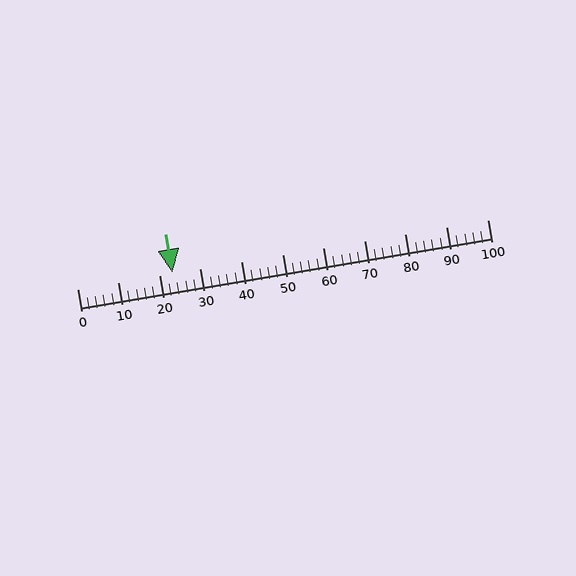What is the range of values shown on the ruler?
The ruler shows values from 0 to 100.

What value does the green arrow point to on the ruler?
The green arrow points to approximately 23.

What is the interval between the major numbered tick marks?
The major tick marks are spaced 10 units apart.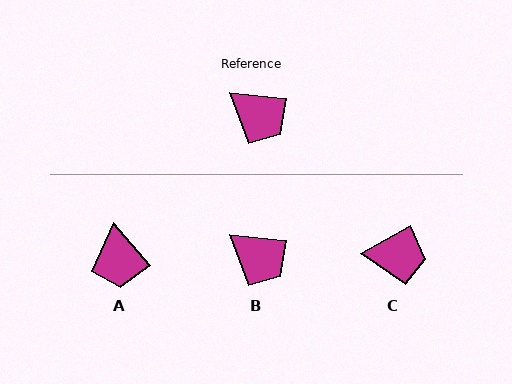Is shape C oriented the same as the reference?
No, it is off by about 34 degrees.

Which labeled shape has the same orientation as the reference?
B.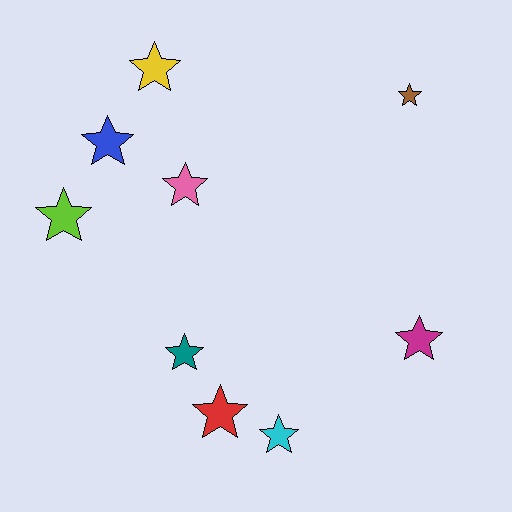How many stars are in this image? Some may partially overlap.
There are 9 stars.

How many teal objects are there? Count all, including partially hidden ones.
There is 1 teal object.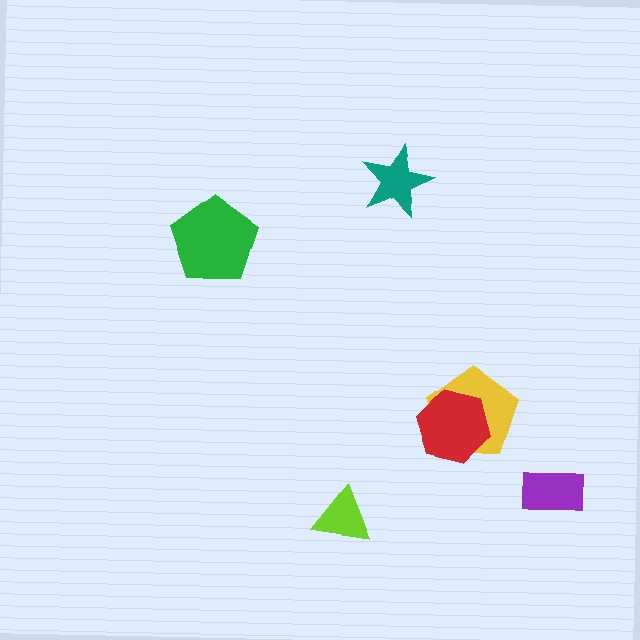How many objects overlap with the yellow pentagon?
1 object overlaps with the yellow pentagon.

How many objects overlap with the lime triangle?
0 objects overlap with the lime triangle.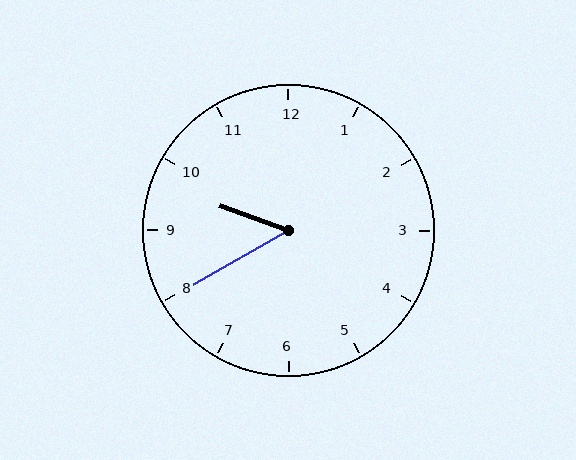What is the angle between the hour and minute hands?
Approximately 50 degrees.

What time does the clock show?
9:40.